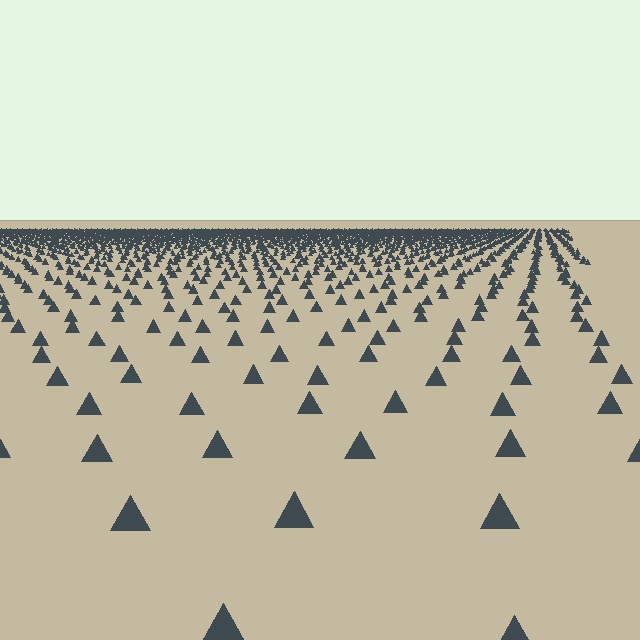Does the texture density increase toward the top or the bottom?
Density increases toward the top.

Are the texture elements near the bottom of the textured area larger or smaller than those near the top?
Larger. Near the bottom, elements are closer to the viewer and appear at a bigger on-screen size.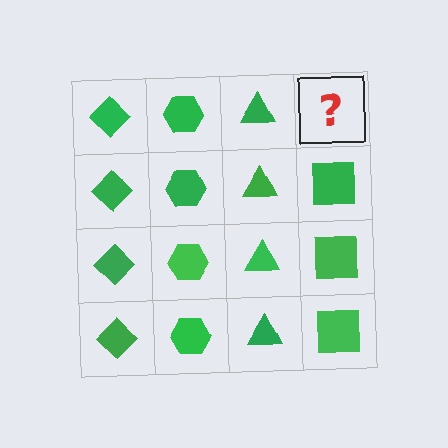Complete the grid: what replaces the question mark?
The question mark should be replaced with a green square.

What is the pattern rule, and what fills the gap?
The rule is that each column has a consistent shape. The gap should be filled with a green square.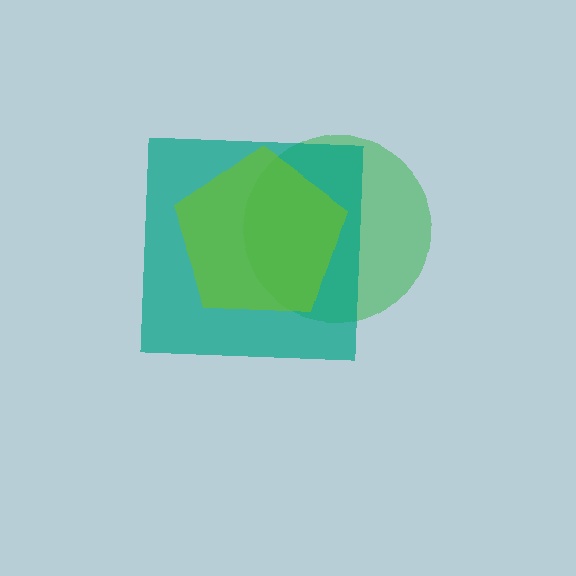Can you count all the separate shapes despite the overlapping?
Yes, there are 3 separate shapes.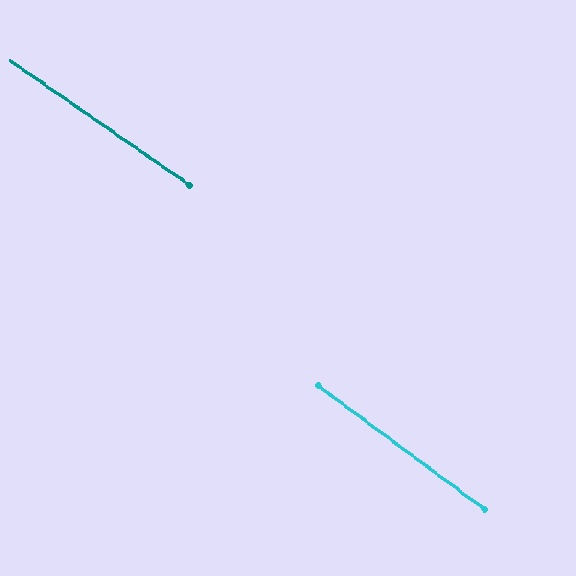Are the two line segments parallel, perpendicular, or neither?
Parallel — their directions differ by only 1.8°.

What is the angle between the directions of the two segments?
Approximately 2 degrees.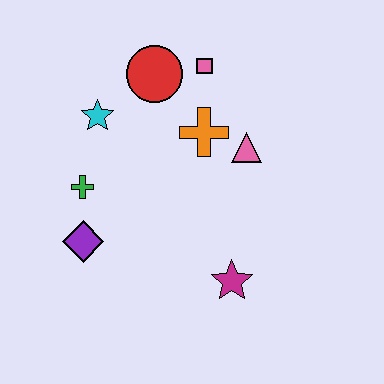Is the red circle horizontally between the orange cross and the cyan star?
Yes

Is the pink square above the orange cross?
Yes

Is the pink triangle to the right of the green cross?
Yes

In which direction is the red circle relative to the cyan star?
The red circle is to the right of the cyan star.